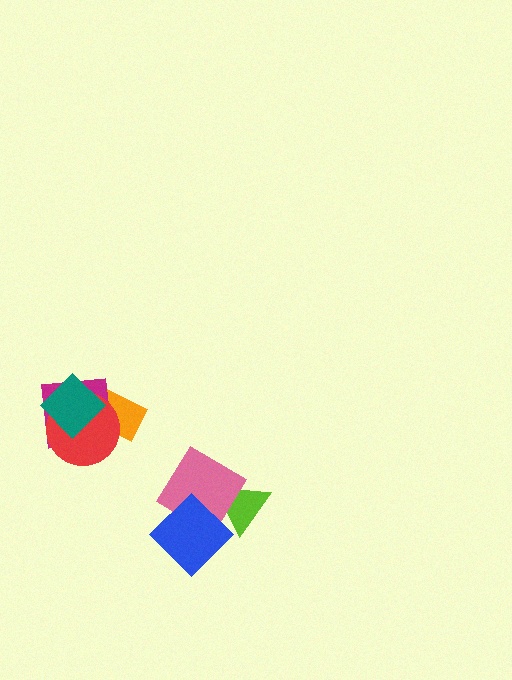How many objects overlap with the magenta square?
3 objects overlap with the magenta square.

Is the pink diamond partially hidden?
Yes, it is partially covered by another shape.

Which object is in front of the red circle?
The teal diamond is in front of the red circle.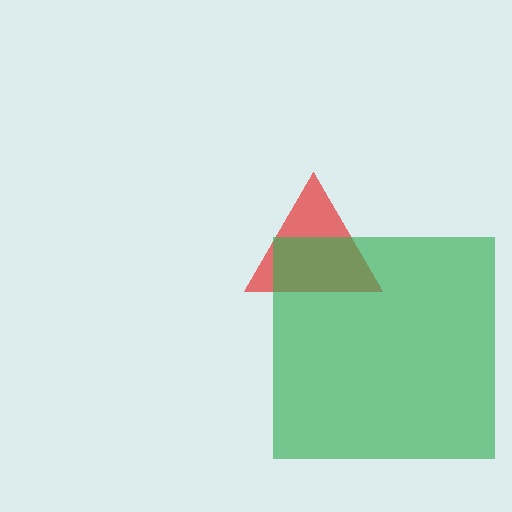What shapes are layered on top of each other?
The layered shapes are: a red triangle, a green square.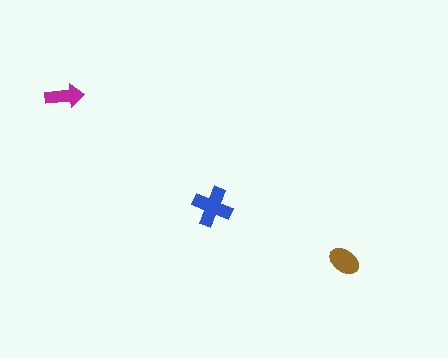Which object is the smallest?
The magenta arrow.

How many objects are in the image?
There are 3 objects in the image.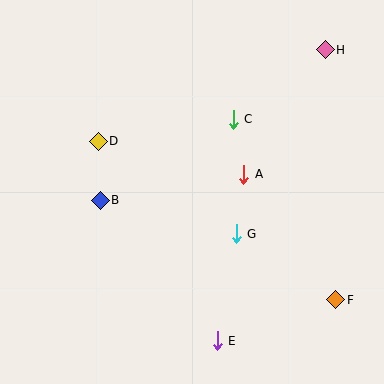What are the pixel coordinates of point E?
Point E is at (217, 341).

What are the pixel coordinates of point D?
Point D is at (98, 141).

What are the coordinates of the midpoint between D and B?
The midpoint between D and B is at (99, 171).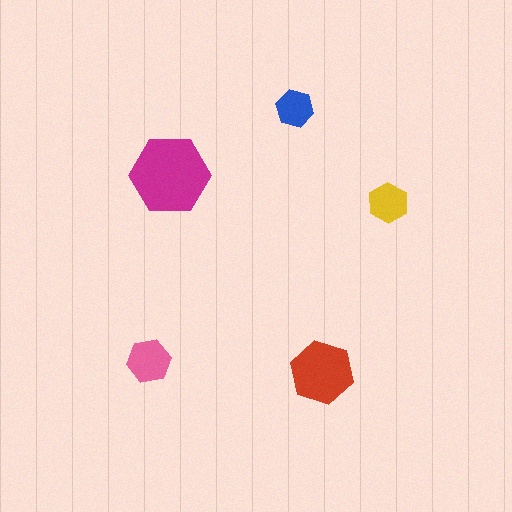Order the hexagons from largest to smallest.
the magenta one, the red one, the pink one, the yellow one, the blue one.